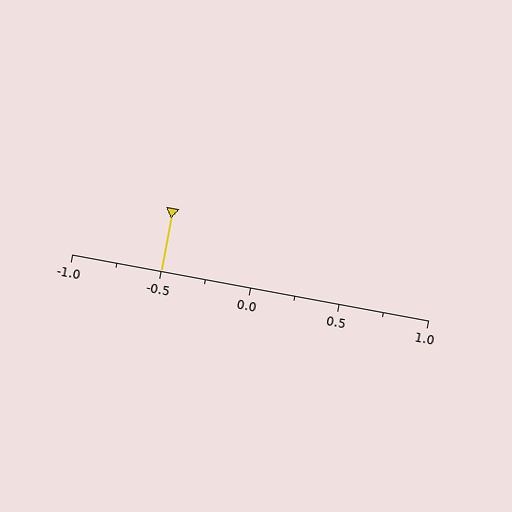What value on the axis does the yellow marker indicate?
The marker indicates approximately -0.5.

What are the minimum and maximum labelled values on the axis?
The axis runs from -1.0 to 1.0.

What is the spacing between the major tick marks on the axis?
The major ticks are spaced 0.5 apart.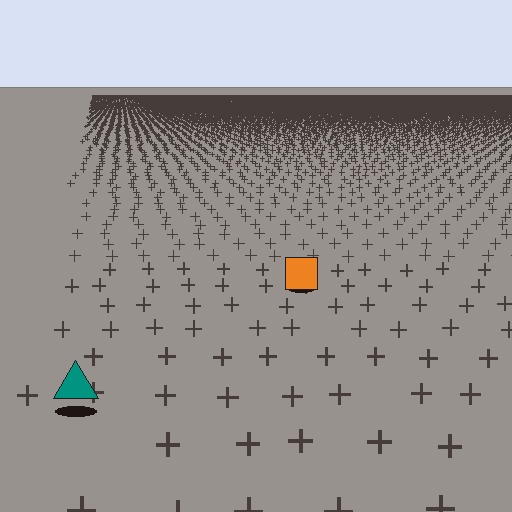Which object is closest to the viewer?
The teal triangle is closest. The texture marks near it are larger and more spread out.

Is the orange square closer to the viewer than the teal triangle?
No. The teal triangle is closer — you can tell from the texture gradient: the ground texture is coarser near it.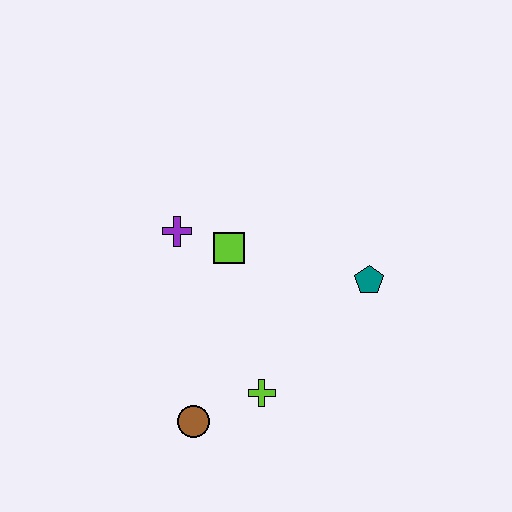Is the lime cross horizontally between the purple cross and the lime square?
No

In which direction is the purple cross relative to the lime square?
The purple cross is to the left of the lime square.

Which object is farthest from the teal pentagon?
The brown circle is farthest from the teal pentagon.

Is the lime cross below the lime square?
Yes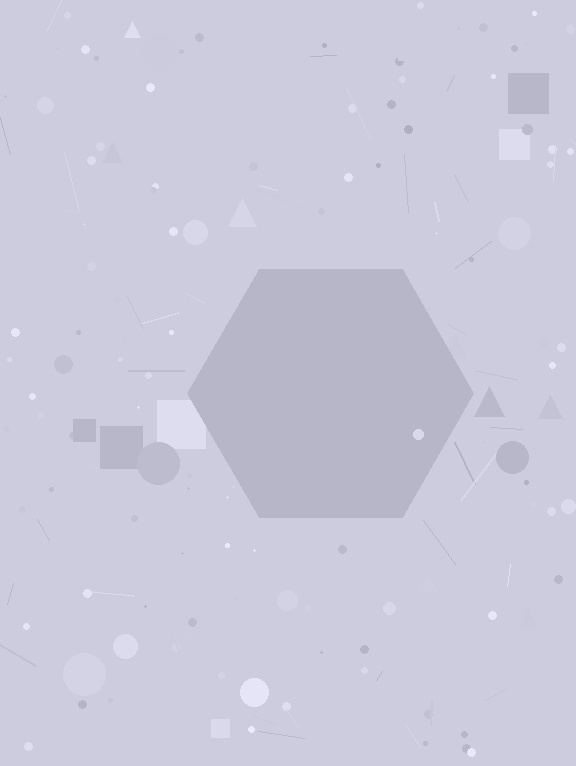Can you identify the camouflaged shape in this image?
The camouflaged shape is a hexagon.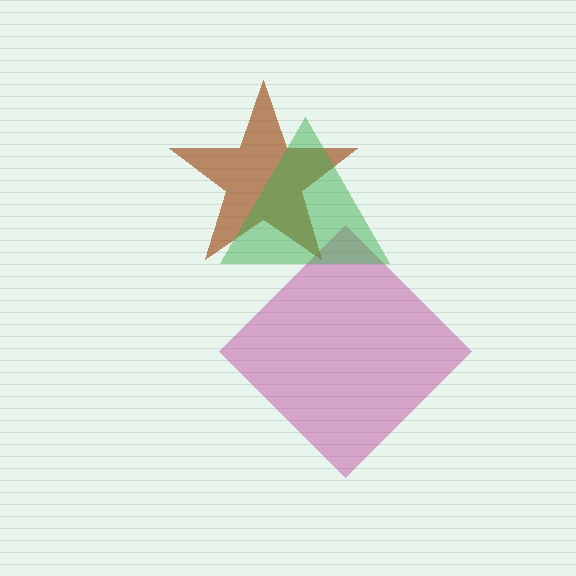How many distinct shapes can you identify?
There are 3 distinct shapes: a magenta diamond, a brown star, a green triangle.